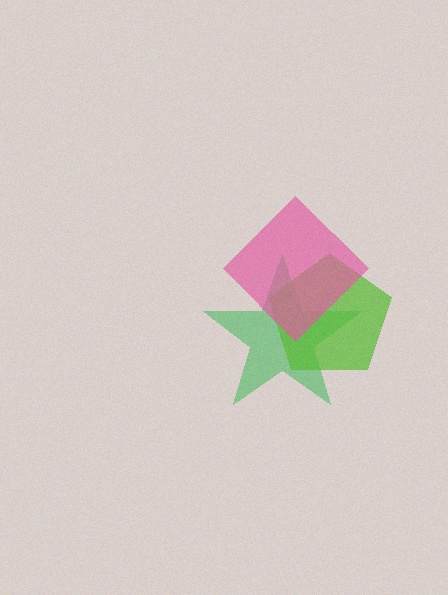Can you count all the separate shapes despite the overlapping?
Yes, there are 3 separate shapes.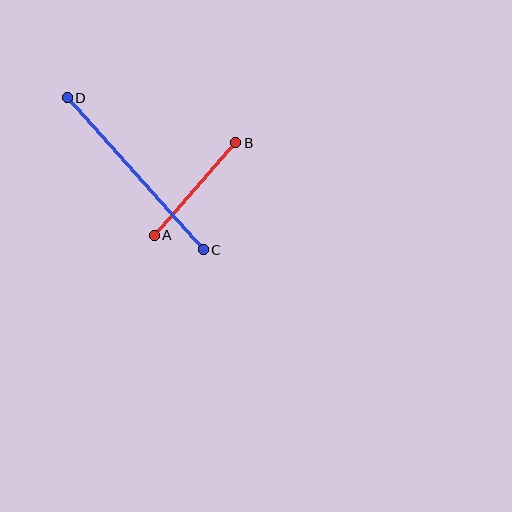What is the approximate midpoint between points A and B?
The midpoint is at approximately (195, 189) pixels.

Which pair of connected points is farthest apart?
Points C and D are farthest apart.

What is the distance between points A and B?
The distance is approximately 123 pixels.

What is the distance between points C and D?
The distance is approximately 204 pixels.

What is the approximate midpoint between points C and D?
The midpoint is at approximately (135, 174) pixels.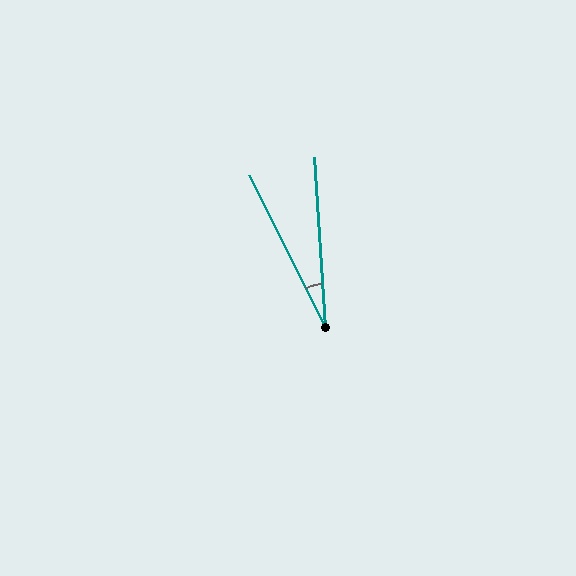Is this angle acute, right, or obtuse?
It is acute.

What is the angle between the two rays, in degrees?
Approximately 23 degrees.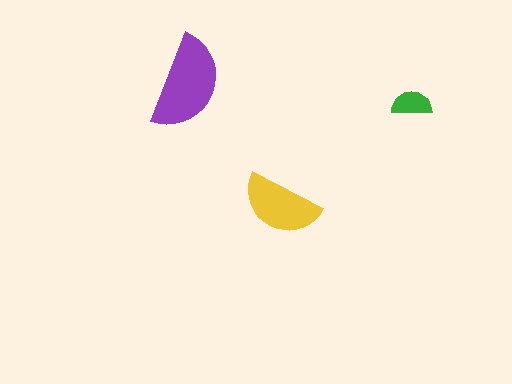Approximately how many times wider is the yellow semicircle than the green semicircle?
About 2 times wider.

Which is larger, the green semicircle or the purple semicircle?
The purple one.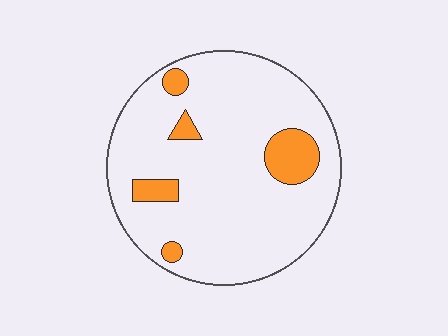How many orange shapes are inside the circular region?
5.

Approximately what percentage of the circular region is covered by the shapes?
Approximately 10%.